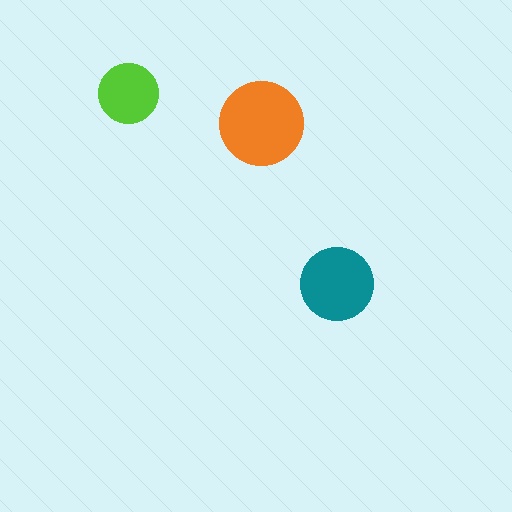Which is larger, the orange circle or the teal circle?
The orange one.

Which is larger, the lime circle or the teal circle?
The teal one.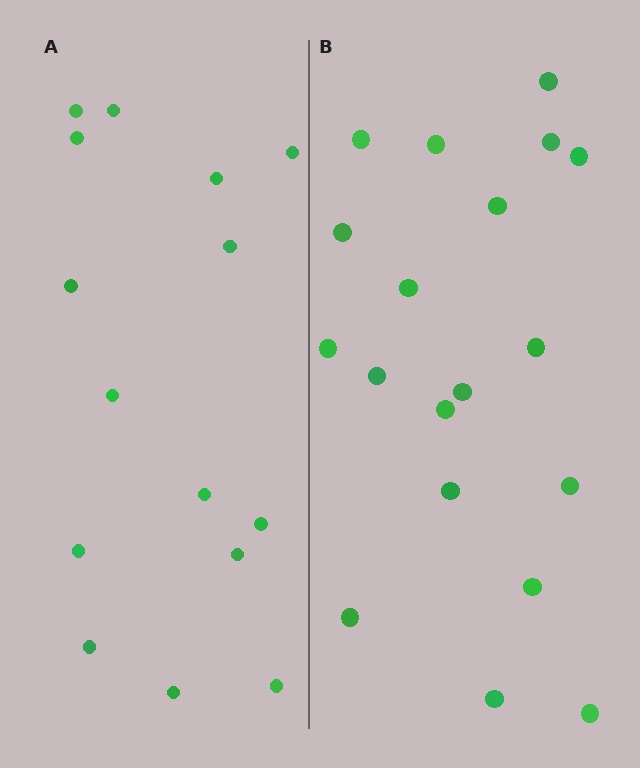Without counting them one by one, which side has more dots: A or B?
Region B (the right region) has more dots.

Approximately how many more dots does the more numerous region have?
Region B has about 4 more dots than region A.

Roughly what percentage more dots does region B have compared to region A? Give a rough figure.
About 25% more.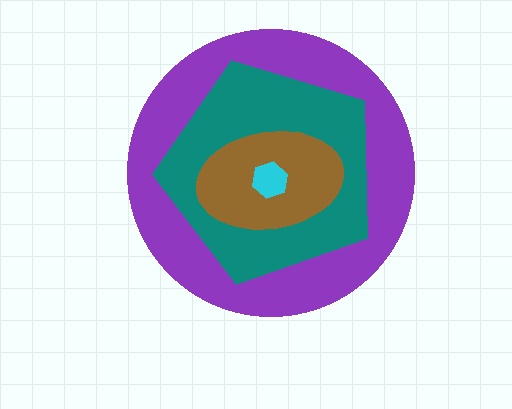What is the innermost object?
The cyan hexagon.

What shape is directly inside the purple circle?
The teal pentagon.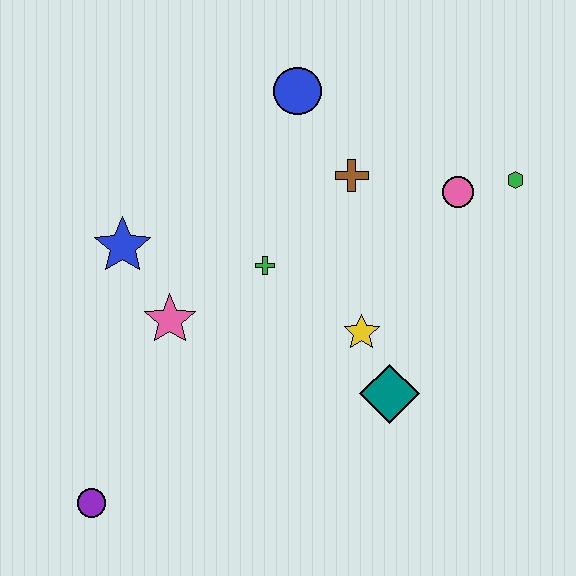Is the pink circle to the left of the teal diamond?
No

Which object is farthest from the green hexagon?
The purple circle is farthest from the green hexagon.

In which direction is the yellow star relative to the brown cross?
The yellow star is below the brown cross.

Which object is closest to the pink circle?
The green hexagon is closest to the pink circle.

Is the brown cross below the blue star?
No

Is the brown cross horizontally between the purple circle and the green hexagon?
Yes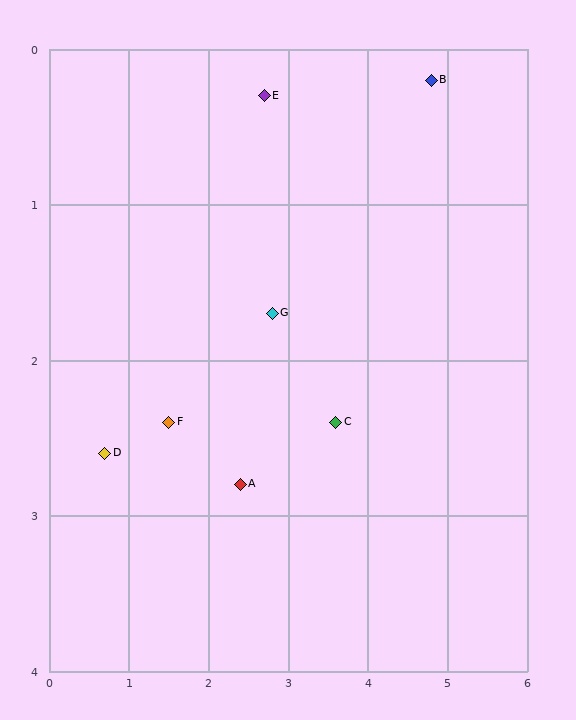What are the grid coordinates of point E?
Point E is at approximately (2.7, 0.3).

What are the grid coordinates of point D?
Point D is at approximately (0.7, 2.6).